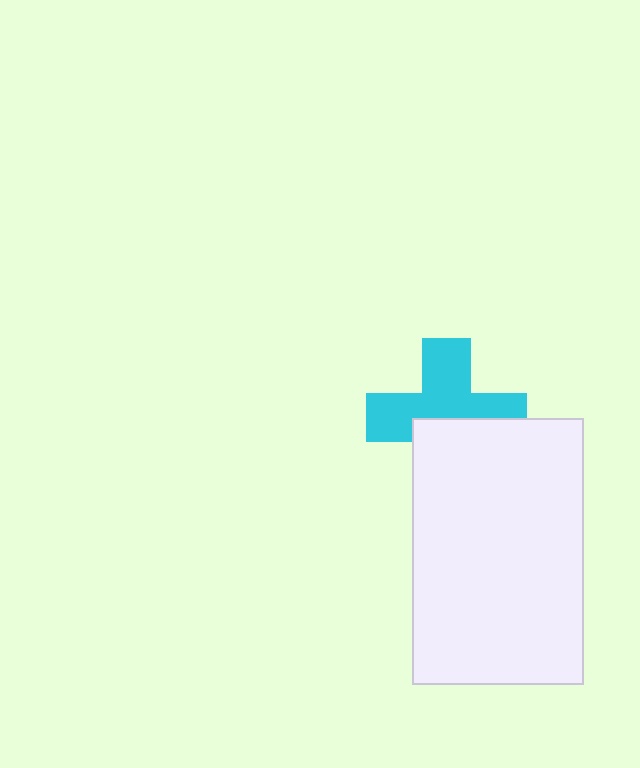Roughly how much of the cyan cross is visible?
About half of it is visible (roughly 58%).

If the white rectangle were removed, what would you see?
You would see the complete cyan cross.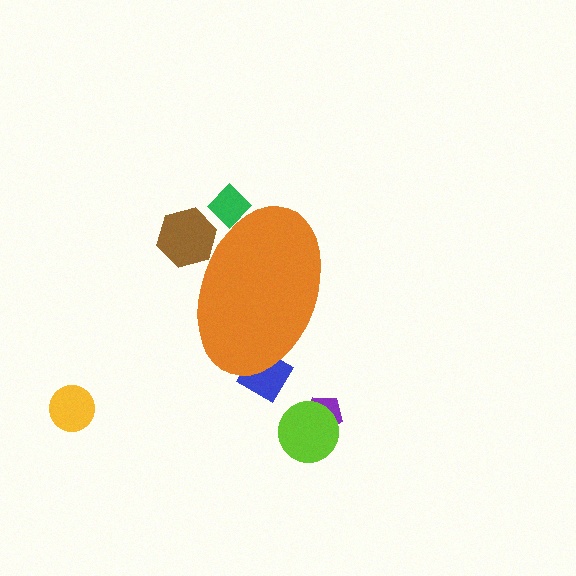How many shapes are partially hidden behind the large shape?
3 shapes are partially hidden.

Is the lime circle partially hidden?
No, the lime circle is fully visible.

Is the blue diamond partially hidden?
Yes, the blue diamond is partially hidden behind the orange ellipse.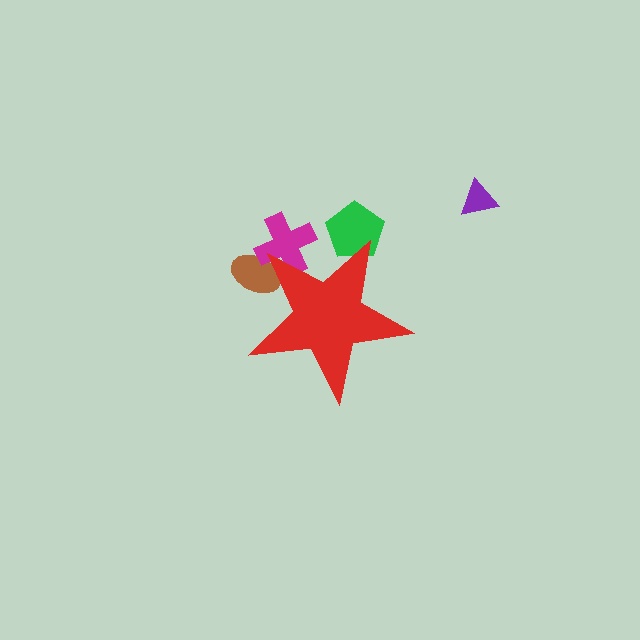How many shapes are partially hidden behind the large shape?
3 shapes are partially hidden.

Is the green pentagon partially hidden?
Yes, the green pentagon is partially hidden behind the red star.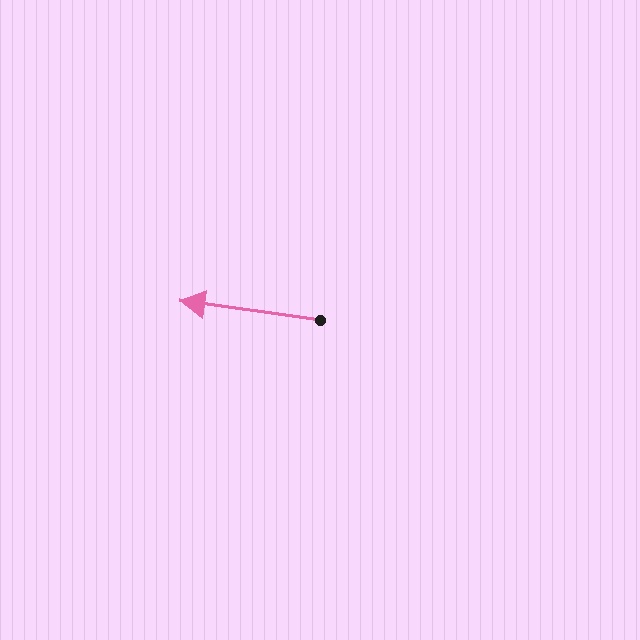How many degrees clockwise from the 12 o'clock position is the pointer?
Approximately 278 degrees.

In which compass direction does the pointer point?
West.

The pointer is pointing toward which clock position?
Roughly 9 o'clock.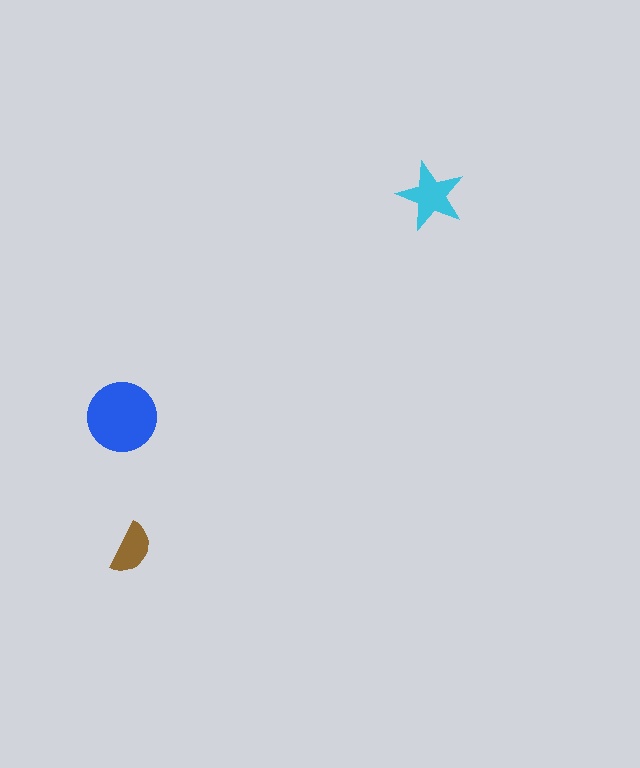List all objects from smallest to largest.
The brown semicircle, the cyan star, the blue circle.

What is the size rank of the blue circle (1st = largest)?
1st.